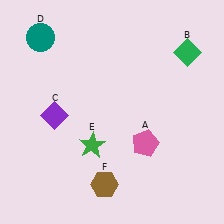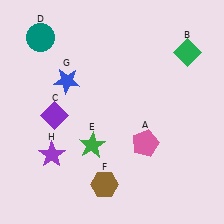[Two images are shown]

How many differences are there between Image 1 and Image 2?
There are 2 differences between the two images.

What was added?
A blue star (G), a purple star (H) were added in Image 2.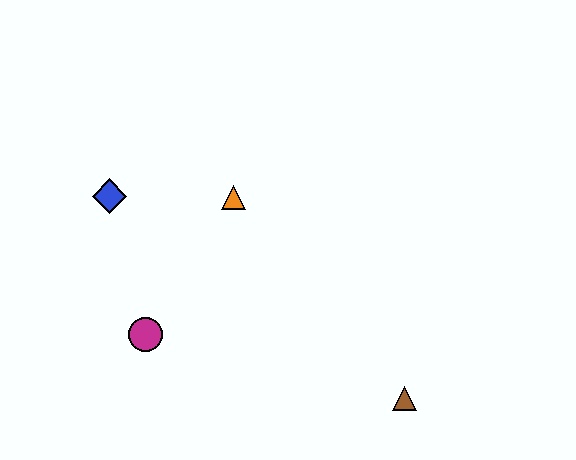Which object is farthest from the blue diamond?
The brown triangle is farthest from the blue diamond.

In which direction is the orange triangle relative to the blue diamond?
The orange triangle is to the right of the blue diamond.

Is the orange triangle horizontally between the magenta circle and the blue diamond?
No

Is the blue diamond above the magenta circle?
Yes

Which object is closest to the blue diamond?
The orange triangle is closest to the blue diamond.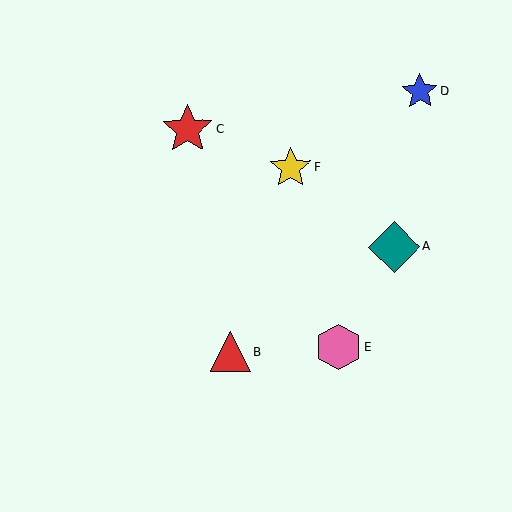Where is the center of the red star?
The center of the red star is at (187, 129).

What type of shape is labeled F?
Shape F is a yellow star.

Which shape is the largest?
The teal diamond (labeled A) is the largest.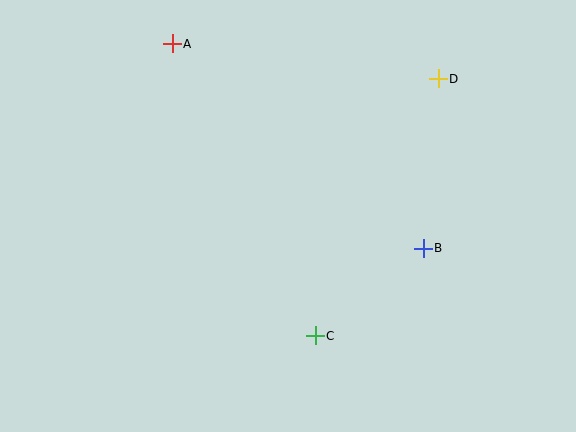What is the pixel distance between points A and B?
The distance between A and B is 324 pixels.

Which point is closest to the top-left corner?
Point A is closest to the top-left corner.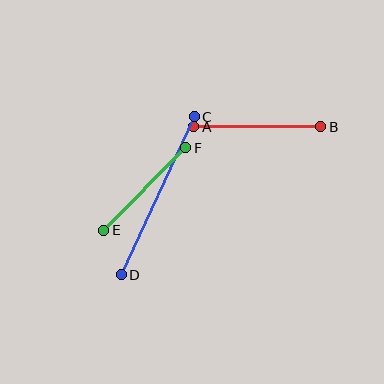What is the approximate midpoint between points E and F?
The midpoint is at approximately (145, 189) pixels.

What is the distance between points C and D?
The distance is approximately 174 pixels.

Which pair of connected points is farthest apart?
Points C and D are farthest apart.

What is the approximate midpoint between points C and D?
The midpoint is at approximately (158, 196) pixels.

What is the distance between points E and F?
The distance is approximately 116 pixels.